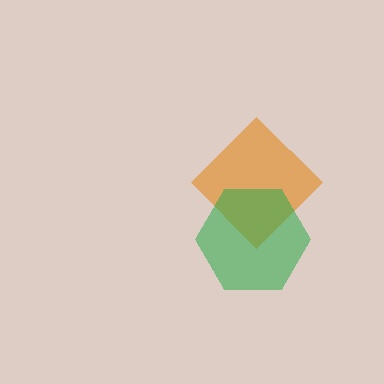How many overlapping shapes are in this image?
There are 2 overlapping shapes in the image.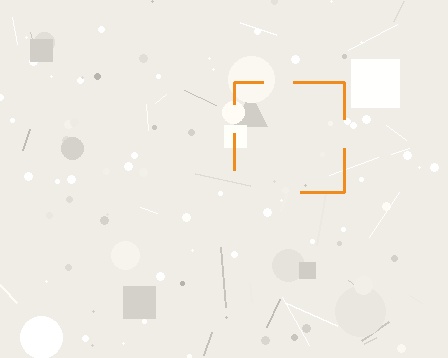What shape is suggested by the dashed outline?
The dashed outline suggests a square.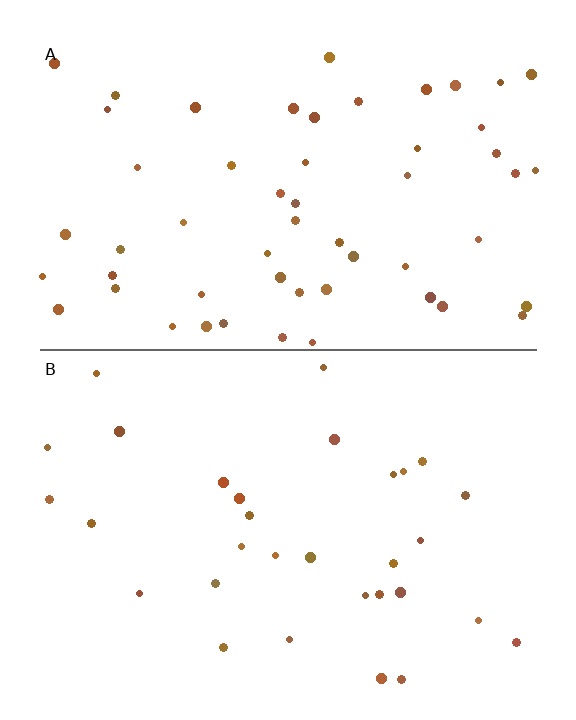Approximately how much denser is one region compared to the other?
Approximately 1.7× — region A over region B.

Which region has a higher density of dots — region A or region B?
A (the top).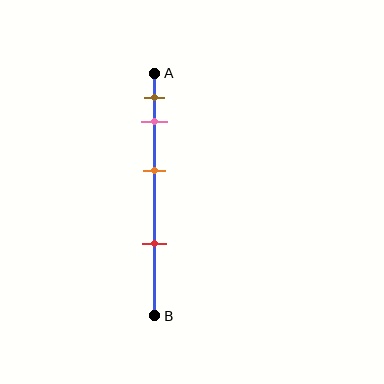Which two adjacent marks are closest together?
The brown and pink marks are the closest adjacent pair.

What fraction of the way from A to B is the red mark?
The red mark is approximately 70% (0.7) of the way from A to B.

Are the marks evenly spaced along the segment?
No, the marks are not evenly spaced.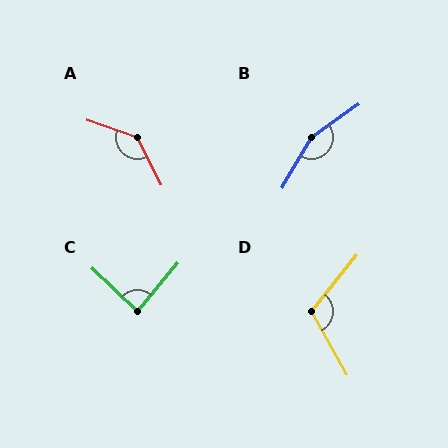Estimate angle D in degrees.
Approximately 112 degrees.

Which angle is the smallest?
C, at approximately 86 degrees.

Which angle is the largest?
B, at approximately 155 degrees.